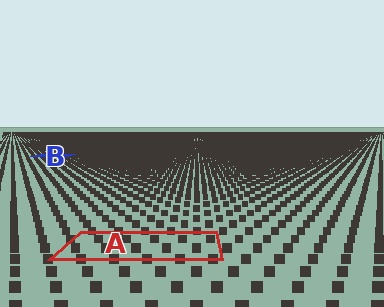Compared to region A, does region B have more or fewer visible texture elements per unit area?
Region B has more texture elements per unit area — they are packed more densely because it is farther away.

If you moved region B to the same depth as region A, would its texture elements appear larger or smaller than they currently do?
They would appear larger. At a closer depth, the same texture elements are projected at a bigger on-screen size.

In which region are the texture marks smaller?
The texture marks are smaller in region B, because it is farther away.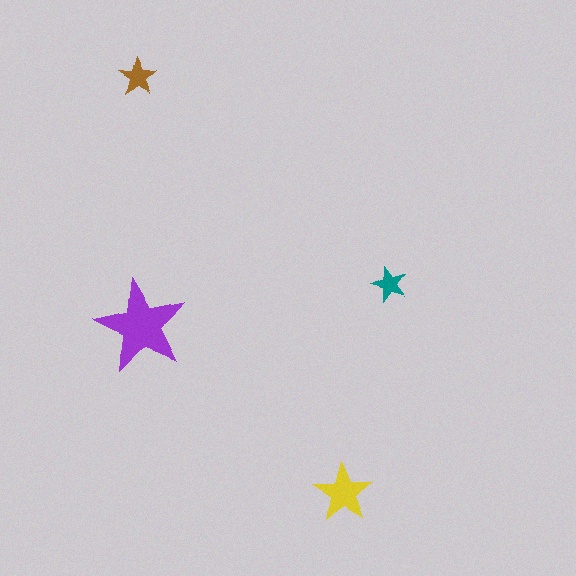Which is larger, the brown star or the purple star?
The purple one.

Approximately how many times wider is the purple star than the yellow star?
About 1.5 times wider.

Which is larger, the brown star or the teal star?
The brown one.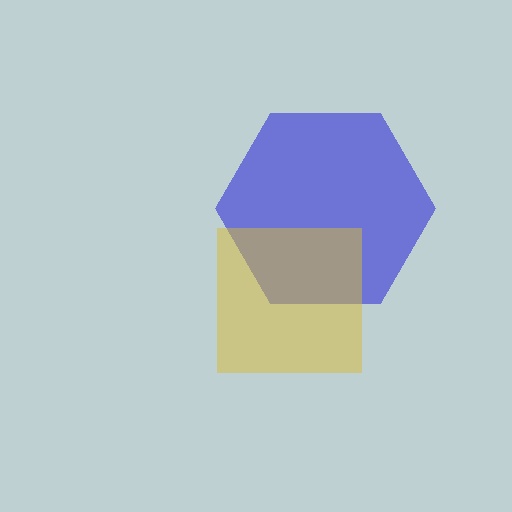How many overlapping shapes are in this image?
There are 2 overlapping shapes in the image.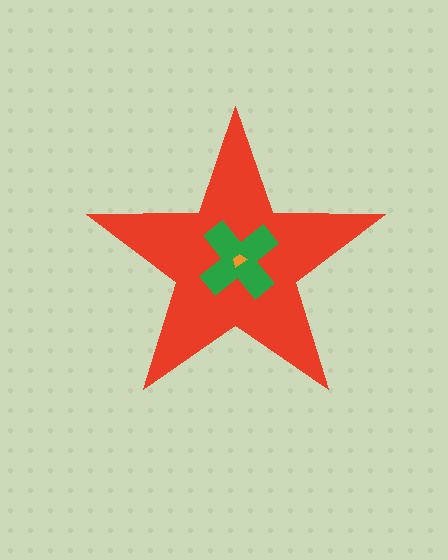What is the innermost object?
The orange trapezoid.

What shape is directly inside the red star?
The green cross.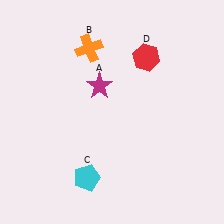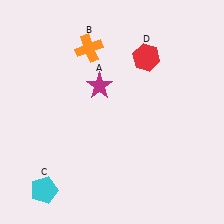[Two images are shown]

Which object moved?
The cyan pentagon (C) moved left.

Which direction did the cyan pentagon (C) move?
The cyan pentagon (C) moved left.